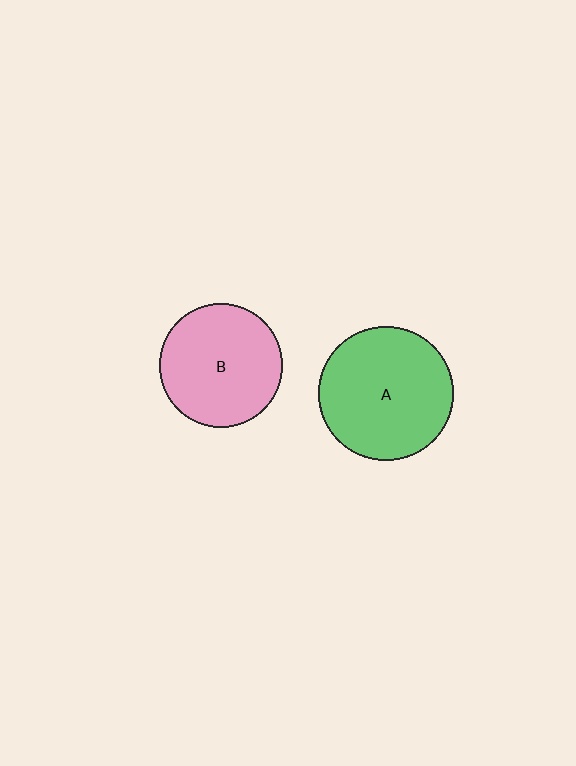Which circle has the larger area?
Circle A (green).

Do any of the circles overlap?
No, none of the circles overlap.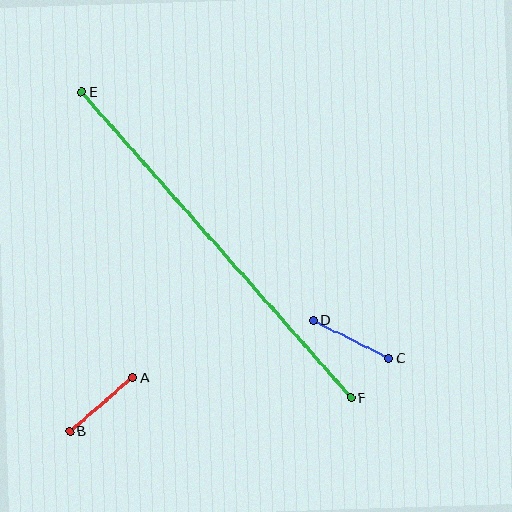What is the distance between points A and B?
The distance is approximately 83 pixels.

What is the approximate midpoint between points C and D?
The midpoint is at approximately (351, 339) pixels.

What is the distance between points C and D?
The distance is approximately 85 pixels.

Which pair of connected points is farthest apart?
Points E and F are farthest apart.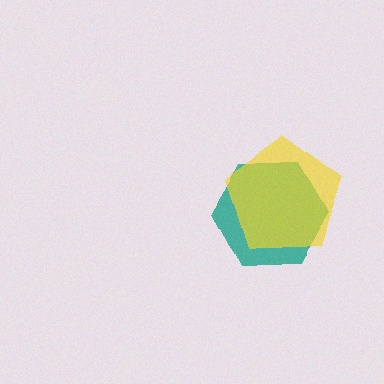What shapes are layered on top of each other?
The layered shapes are: a teal hexagon, a yellow pentagon.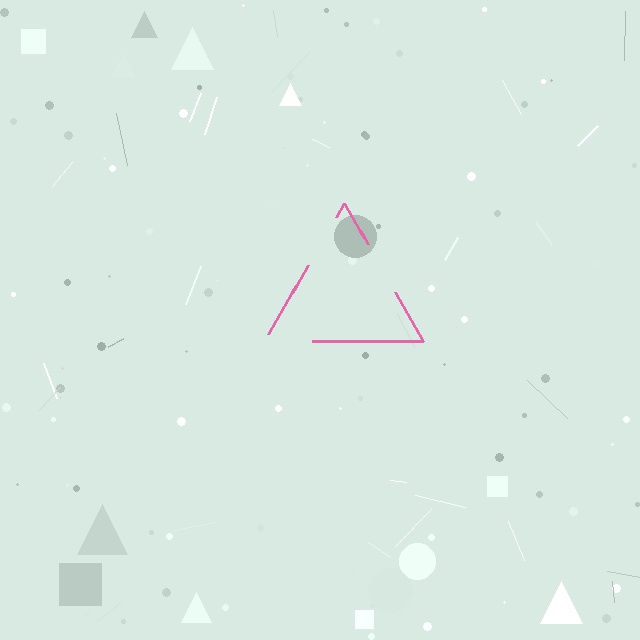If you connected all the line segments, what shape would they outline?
They would outline a triangle.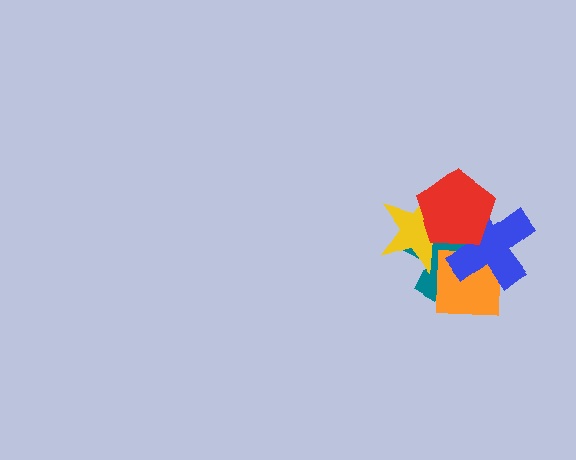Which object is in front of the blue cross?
The red pentagon is in front of the blue cross.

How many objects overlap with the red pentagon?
3 objects overlap with the red pentagon.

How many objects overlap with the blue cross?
4 objects overlap with the blue cross.